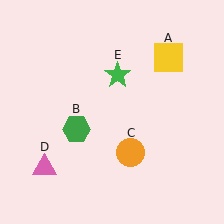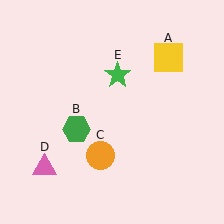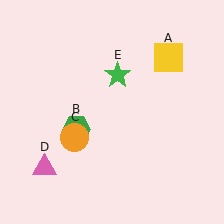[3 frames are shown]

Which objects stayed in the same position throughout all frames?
Yellow square (object A) and green hexagon (object B) and pink triangle (object D) and green star (object E) remained stationary.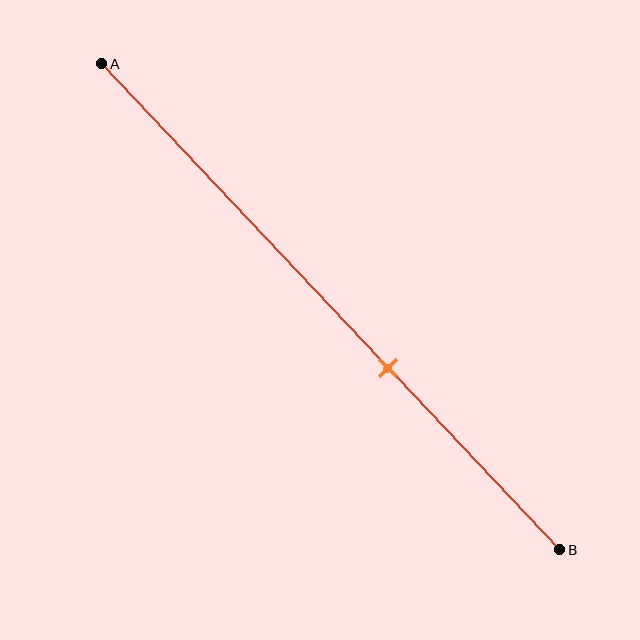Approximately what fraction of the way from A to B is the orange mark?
The orange mark is approximately 65% of the way from A to B.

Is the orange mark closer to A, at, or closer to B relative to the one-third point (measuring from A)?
The orange mark is closer to point B than the one-third point of segment AB.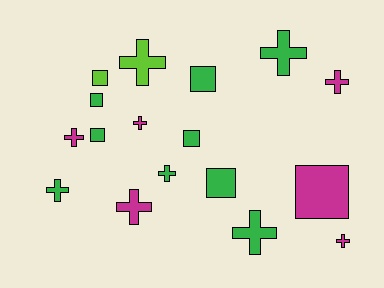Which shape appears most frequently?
Cross, with 10 objects.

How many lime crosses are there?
There is 1 lime cross.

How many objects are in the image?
There are 17 objects.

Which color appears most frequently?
Green, with 9 objects.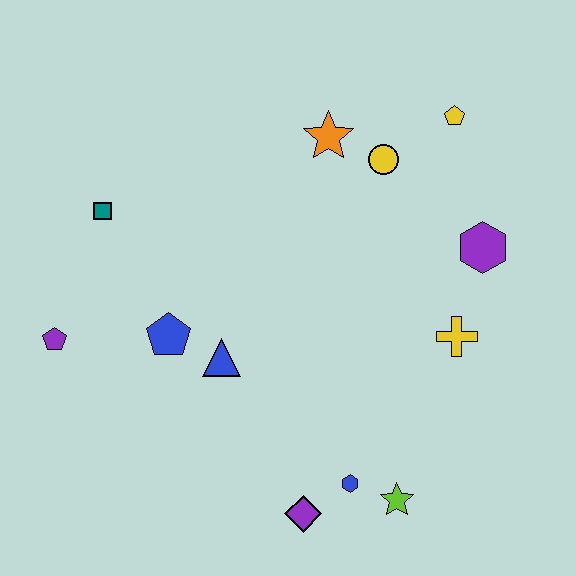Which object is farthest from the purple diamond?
The yellow pentagon is farthest from the purple diamond.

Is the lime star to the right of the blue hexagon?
Yes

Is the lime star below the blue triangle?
Yes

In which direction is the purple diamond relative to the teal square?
The purple diamond is below the teal square.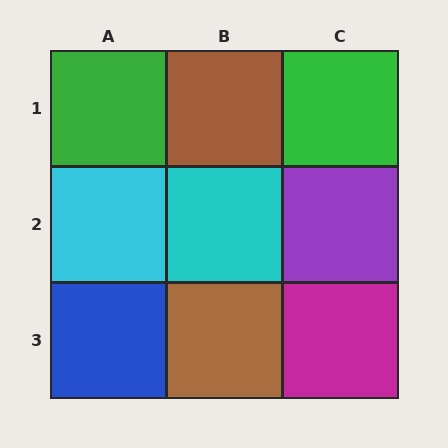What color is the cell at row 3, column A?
Blue.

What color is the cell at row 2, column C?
Purple.